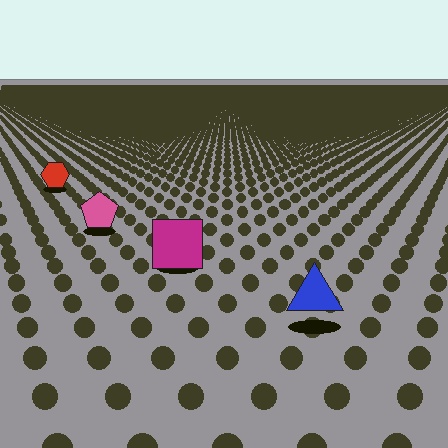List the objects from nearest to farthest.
From nearest to farthest: the blue triangle, the magenta square, the pink pentagon, the red hexagon.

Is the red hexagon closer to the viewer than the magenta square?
No. The magenta square is closer — you can tell from the texture gradient: the ground texture is coarser near it.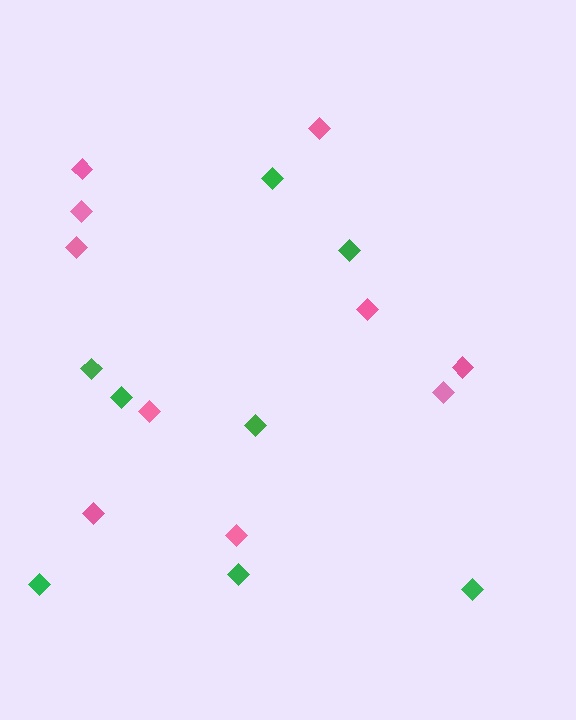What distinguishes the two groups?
There are 2 groups: one group of green diamonds (8) and one group of pink diamonds (10).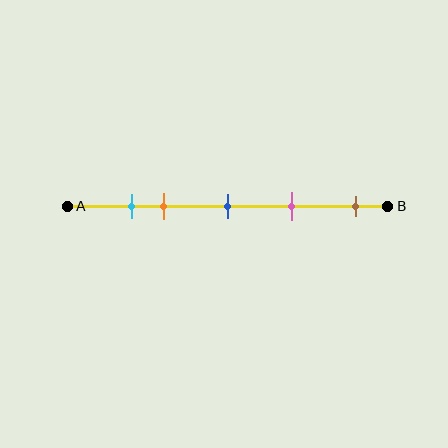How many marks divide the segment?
There are 5 marks dividing the segment.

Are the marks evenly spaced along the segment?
No, the marks are not evenly spaced.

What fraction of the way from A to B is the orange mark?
The orange mark is approximately 30% (0.3) of the way from A to B.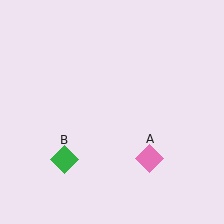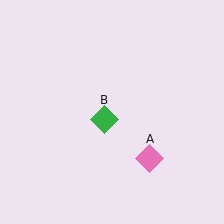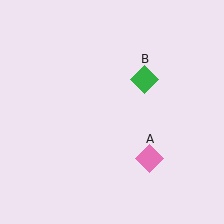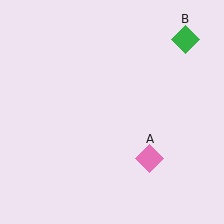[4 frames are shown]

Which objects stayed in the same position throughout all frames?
Pink diamond (object A) remained stationary.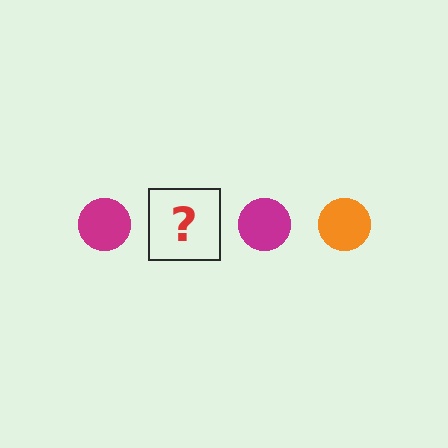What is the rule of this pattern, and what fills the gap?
The rule is that the pattern cycles through magenta, orange circles. The gap should be filled with an orange circle.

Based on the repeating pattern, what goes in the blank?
The blank should be an orange circle.